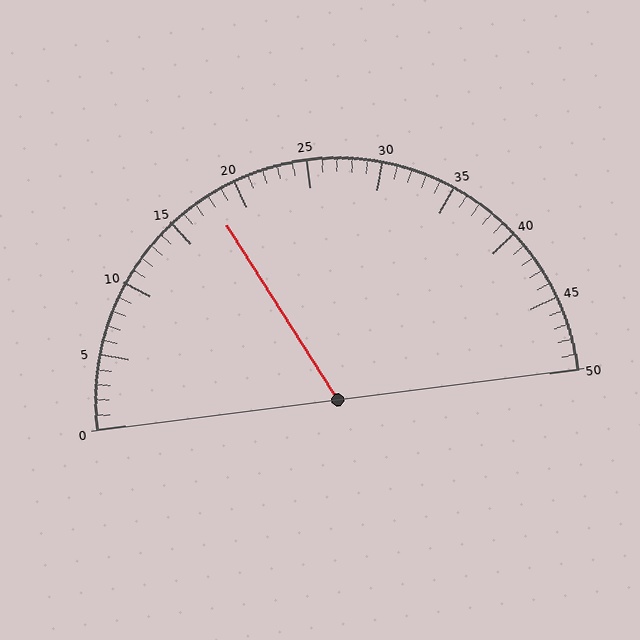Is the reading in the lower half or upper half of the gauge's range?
The reading is in the lower half of the range (0 to 50).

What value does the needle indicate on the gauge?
The needle indicates approximately 18.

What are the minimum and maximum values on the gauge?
The gauge ranges from 0 to 50.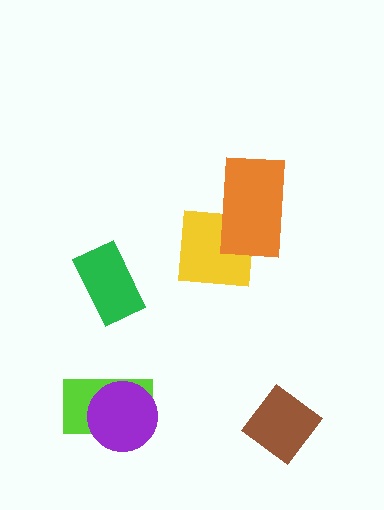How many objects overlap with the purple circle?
1 object overlaps with the purple circle.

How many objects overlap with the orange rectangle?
1 object overlaps with the orange rectangle.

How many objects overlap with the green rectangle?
0 objects overlap with the green rectangle.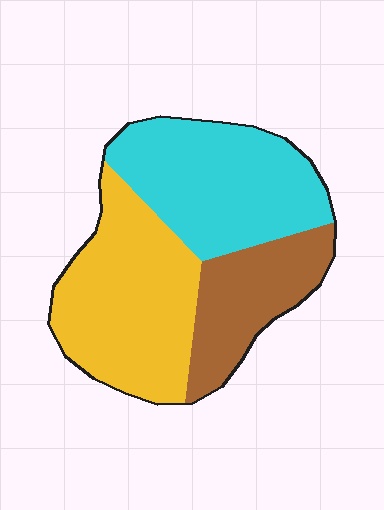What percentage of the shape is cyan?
Cyan covers 38% of the shape.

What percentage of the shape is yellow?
Yellow covers around 40% of the shape.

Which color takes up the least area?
Brown, at roughly 25%.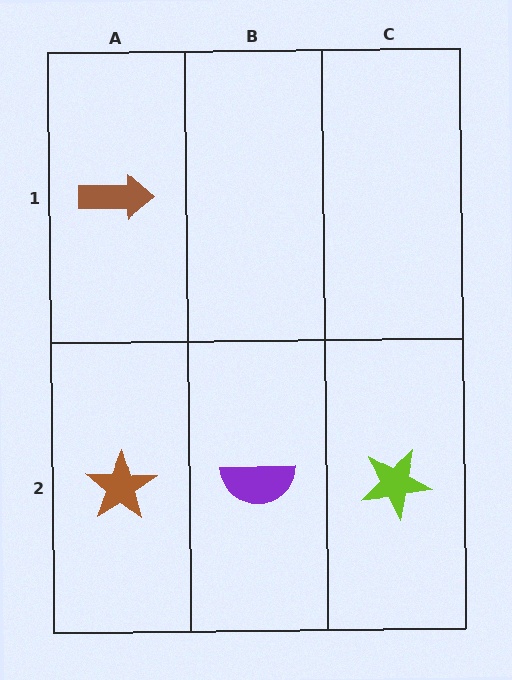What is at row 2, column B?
A purple semicircle.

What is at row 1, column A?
A brown arrow.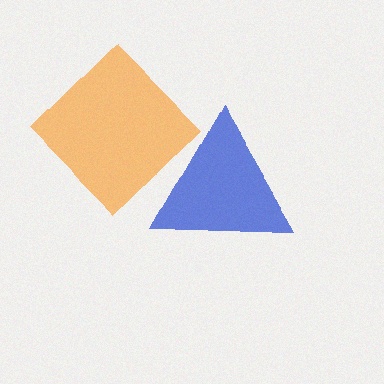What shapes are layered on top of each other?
The layered shapes are: a blue triangle, an orange diamond.